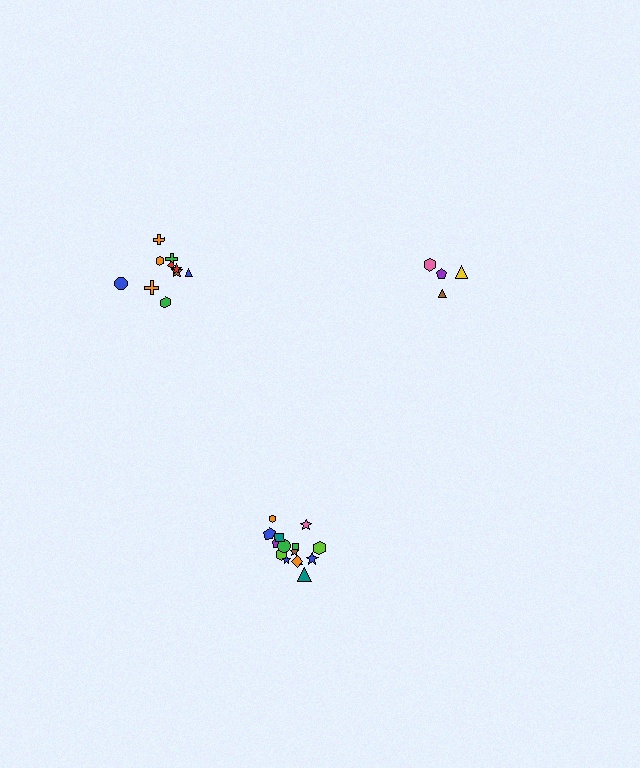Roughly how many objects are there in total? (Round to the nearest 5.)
Roughly 30 objects in total.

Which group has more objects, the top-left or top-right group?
The top-left group.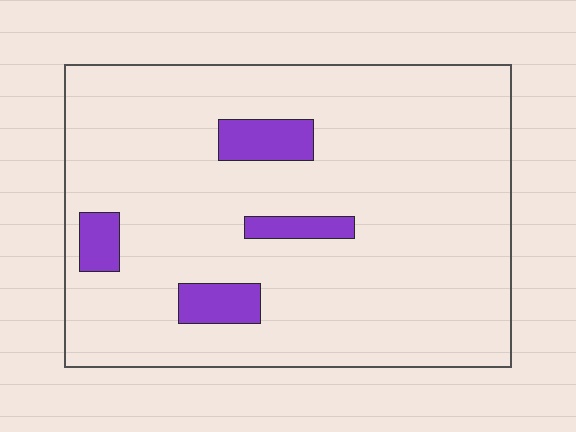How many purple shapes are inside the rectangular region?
4.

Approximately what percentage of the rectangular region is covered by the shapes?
Approximately 10%.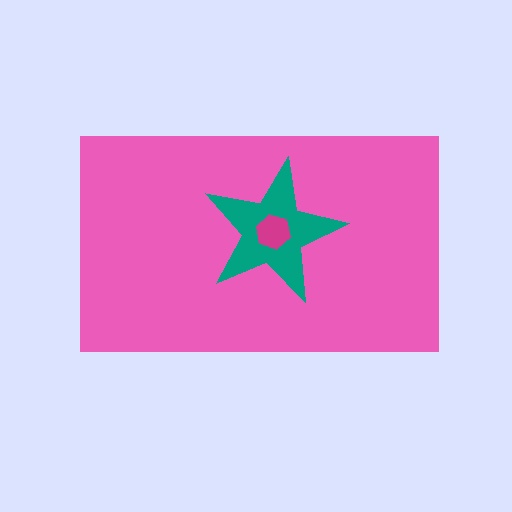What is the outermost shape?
The pink rectangle.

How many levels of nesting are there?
3.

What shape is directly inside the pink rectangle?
The teal star.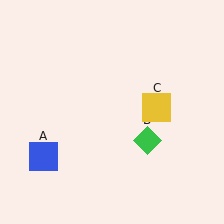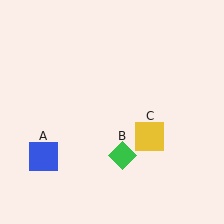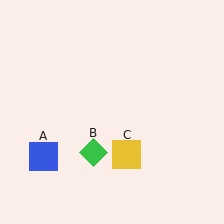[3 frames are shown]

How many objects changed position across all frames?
2 objects changed position: green diamond (object B), yellow square (object C).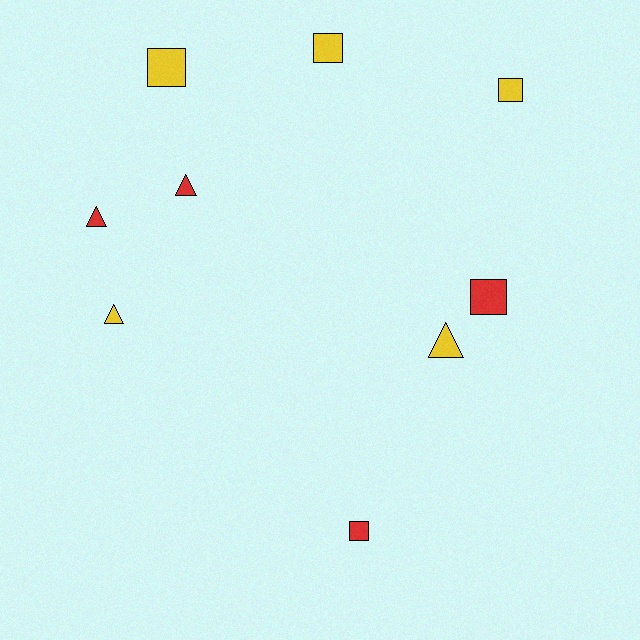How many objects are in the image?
There are 9 objects.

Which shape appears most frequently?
Square, with 5 objects.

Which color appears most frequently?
Yellow, with 5 objects.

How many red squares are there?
There are 2 red squares.